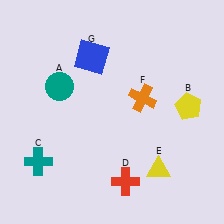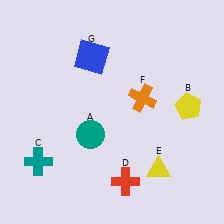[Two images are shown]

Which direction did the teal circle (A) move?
The teal circle (A) moved down.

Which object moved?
The teal circle (A) moved down.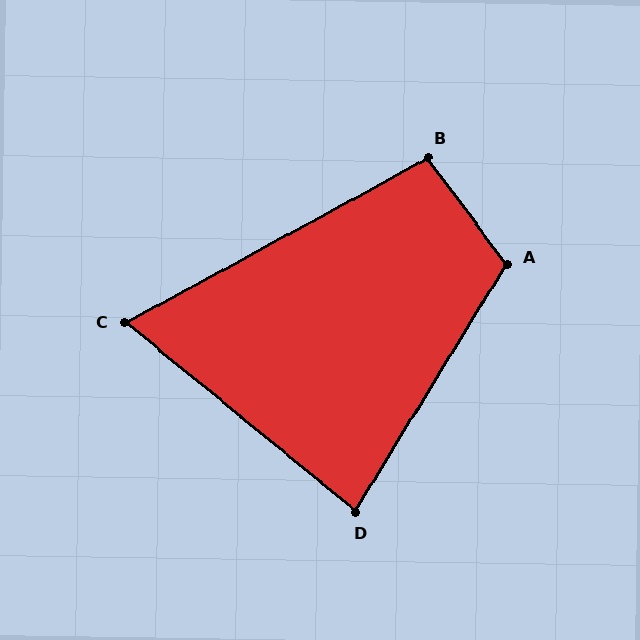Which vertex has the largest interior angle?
A, at approximately 112 degrees.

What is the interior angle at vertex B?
Approximately 98 degrees (obtuse).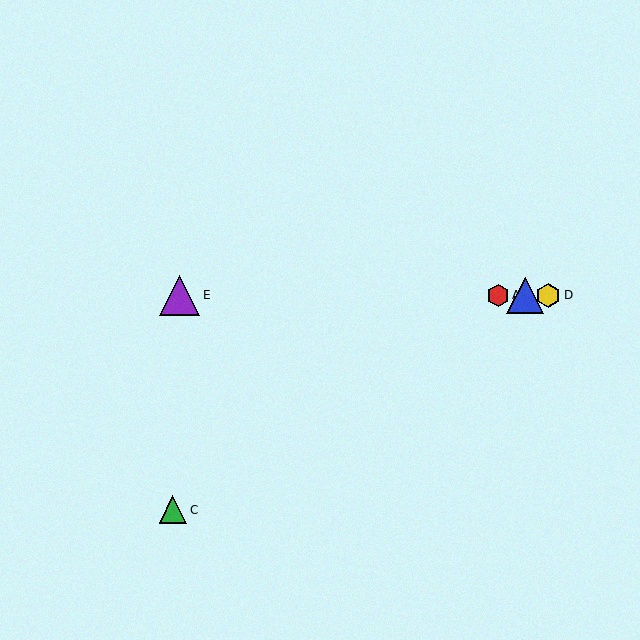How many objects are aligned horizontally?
4 objects (A, B, D, E) are aligned horizontally.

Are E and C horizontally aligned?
No, E is at y≈296 and C is at y≈510.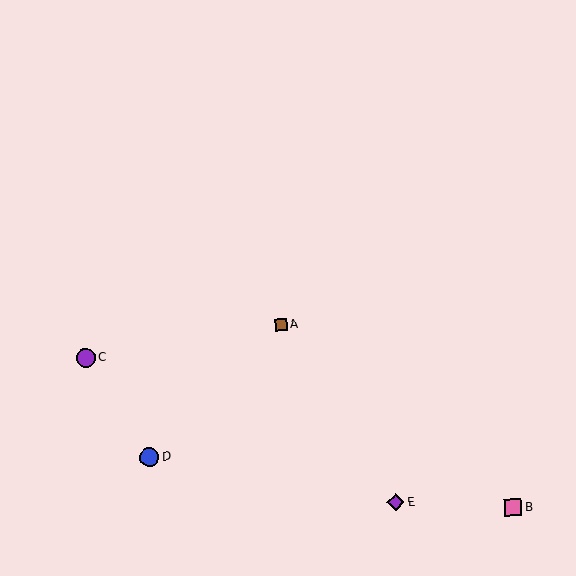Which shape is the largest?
The blue circle (labeled D) is the largest.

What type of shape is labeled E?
Shape E is a purple diamond.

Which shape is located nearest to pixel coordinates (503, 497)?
The pink square (labeled B) at (513, 508) is nearest to that location.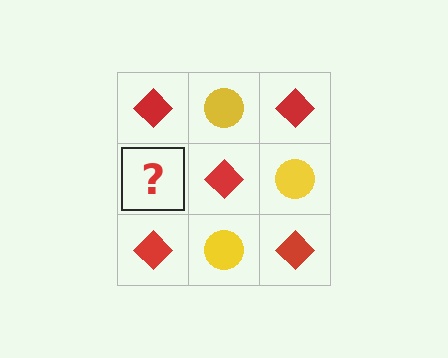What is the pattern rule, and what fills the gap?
The rule is that it alternates red diamond and yellow circle in a checkerboard pattern. The gap should be filled with a yellow circle.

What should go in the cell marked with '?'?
The missing cell should contain a yellow circle.